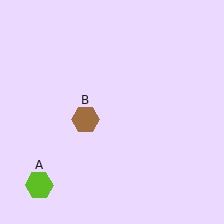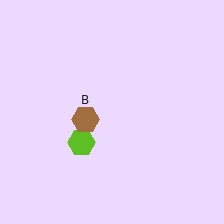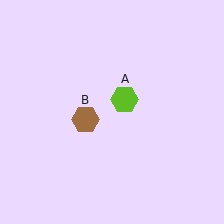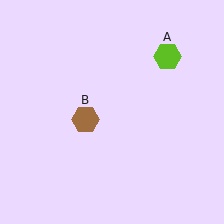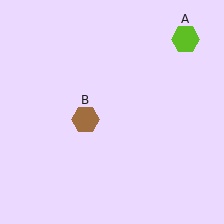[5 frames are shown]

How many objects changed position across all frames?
1 object changed position: lime hexagon (object A).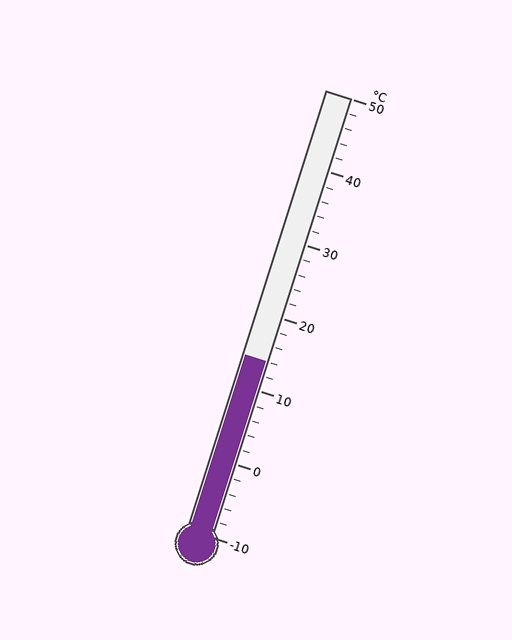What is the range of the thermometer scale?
The thermometer scale ranges from -10°C to 50°C.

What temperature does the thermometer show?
The thermometer shows approximately 14°C.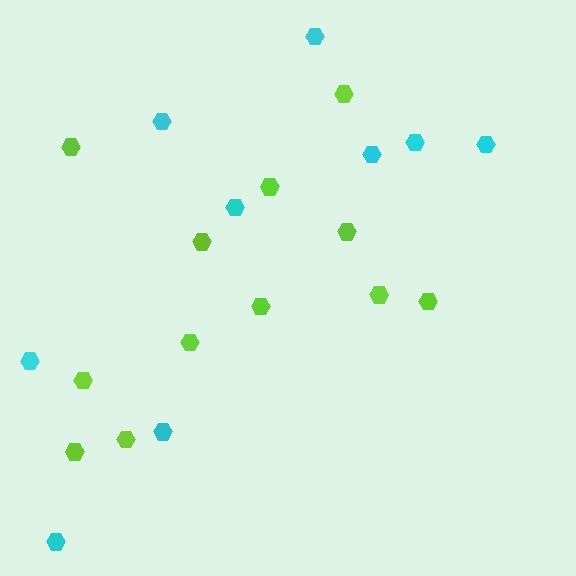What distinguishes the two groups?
There are 2 groups: one group of cyan hexagons (9) and one group of lime hexagons (12).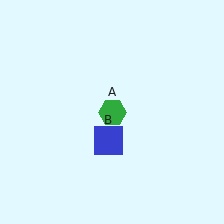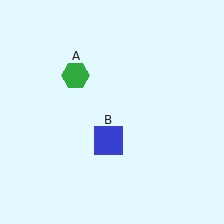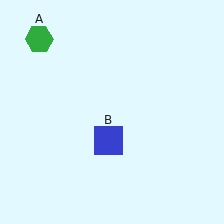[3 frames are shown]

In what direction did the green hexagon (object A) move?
The green hexagon (object A) moved up and to the left.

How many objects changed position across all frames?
1 object changed position: green hexagon (object A).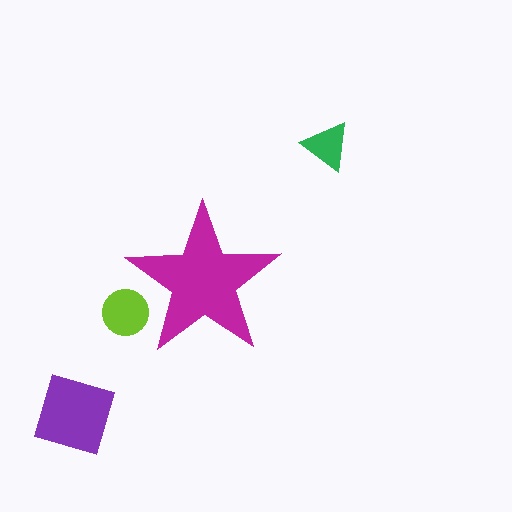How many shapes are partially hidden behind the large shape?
1 shape is partially hidden.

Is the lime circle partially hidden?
Yes, the lime circle is partially hidden behind the magenta star.